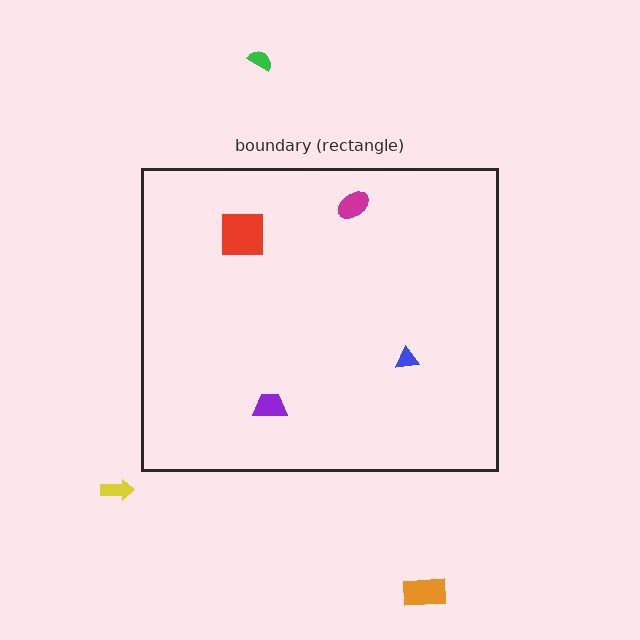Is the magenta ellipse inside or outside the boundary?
Inside.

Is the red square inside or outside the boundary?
Inside.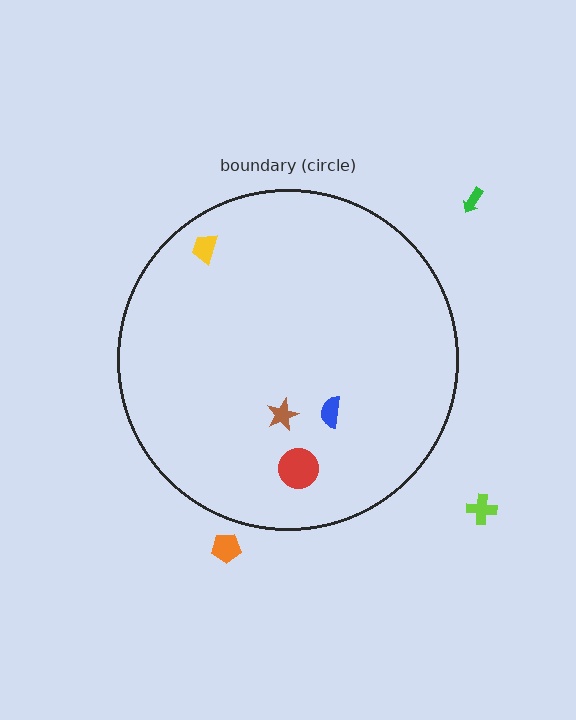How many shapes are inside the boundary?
4 inside, 3 outside.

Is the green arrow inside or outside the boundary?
Outside.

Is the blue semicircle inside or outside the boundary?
Inside.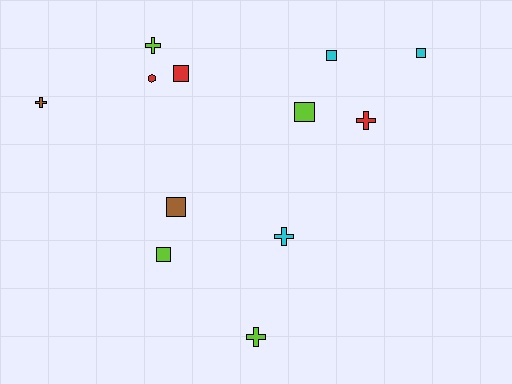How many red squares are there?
There is 1 red square.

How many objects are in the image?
There are 12 objects.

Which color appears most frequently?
Lime, with 4 objects.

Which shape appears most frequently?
Square, with 6 objects.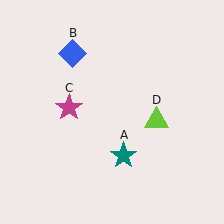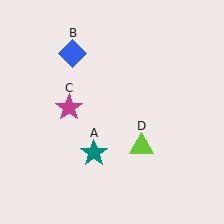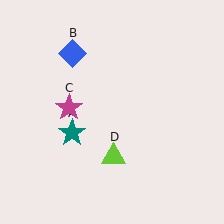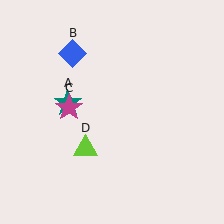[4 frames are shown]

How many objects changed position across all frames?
2 objects changed position: teal star (object A), lime triangle (object D).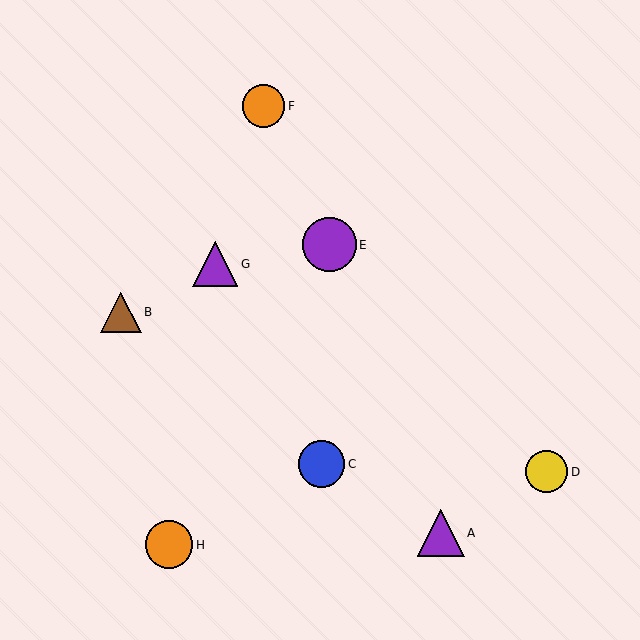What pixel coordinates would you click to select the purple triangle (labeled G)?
Click at (215, 264) to select the purple triangle G.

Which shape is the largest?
The purple circle (labeled E) is the largest.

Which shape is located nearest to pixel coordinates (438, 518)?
The purple triangle (labeled A) at (441, 533) is nearest to that location.